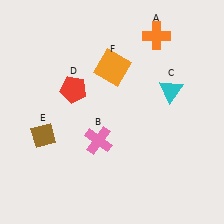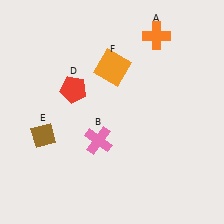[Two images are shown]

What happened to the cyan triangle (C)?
The cyan triangle (C) was removed in Image 2. It was in the top-right area of Image 1.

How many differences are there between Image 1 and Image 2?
There is 1 difference between the two images.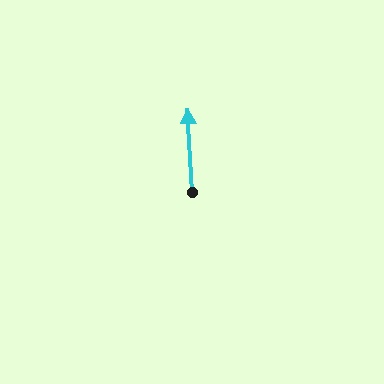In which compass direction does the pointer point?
North.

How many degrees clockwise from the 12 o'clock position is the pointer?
Approximately 357 degrees.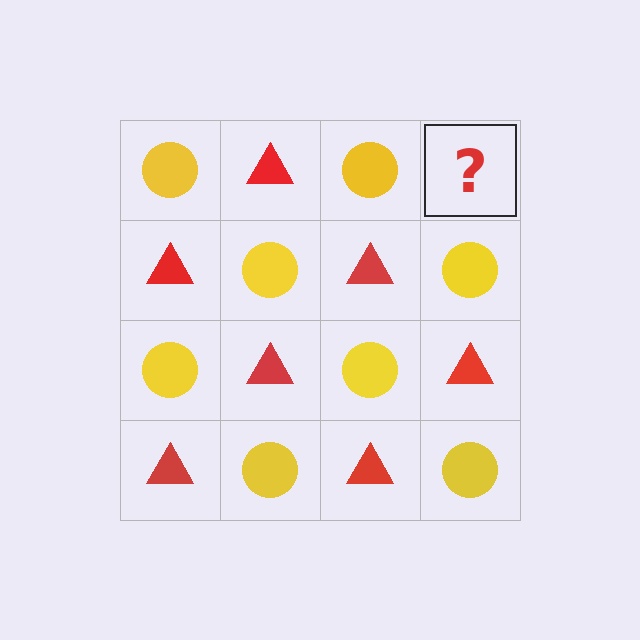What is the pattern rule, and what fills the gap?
The rule is that it alternates yellow circle and red triangle in a checkerboard pattern. The gap should be filled with a red triangle.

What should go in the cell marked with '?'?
The missing cell should contain a red triangle.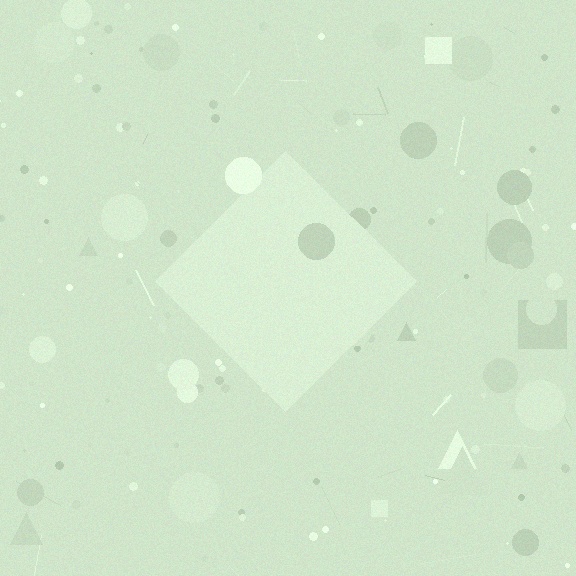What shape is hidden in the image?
A diamond is hidden in the image.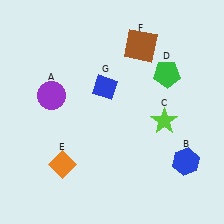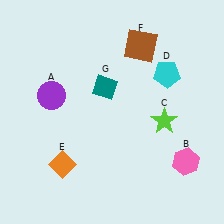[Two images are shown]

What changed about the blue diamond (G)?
In Image 1, G is blue. In Image 2, it changed to teal.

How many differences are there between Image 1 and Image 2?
There are 3 differences between the two images.